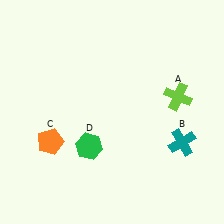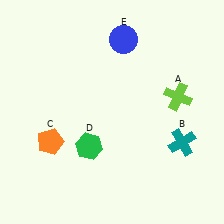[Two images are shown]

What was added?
A blue circle (E) was added in Image 2.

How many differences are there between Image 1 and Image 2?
There is 1 difference between the two images.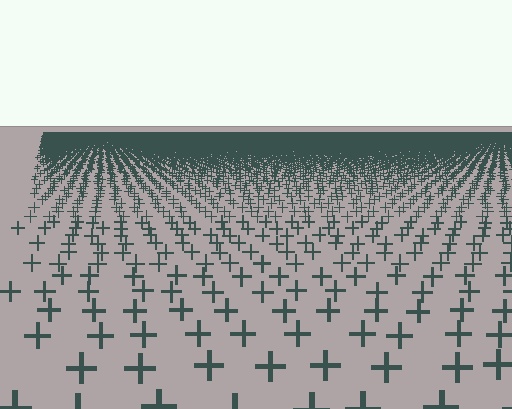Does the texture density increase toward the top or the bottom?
Density increases toward the top.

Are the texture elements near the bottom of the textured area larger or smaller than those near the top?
Larger. Near the bottom, elements are closer to the viewer and appear at a bigger on-screen size.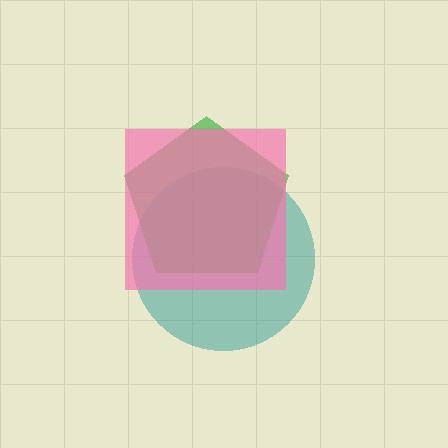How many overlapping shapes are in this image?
There are 3 overlapping shapes in the image.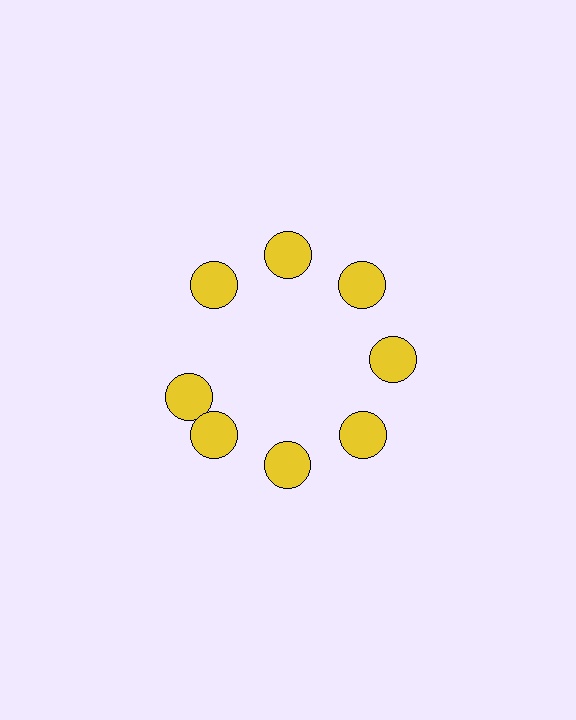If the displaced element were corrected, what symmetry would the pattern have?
It would have 8-fold rotational symmetry — the pattern would map onto itself every 45 degrees.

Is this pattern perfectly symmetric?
No. The 8 yellow circles are arranged in a ring, but one element near the 9 o'clock position is rotated out of alignment along the ring, breaking the 8-fold rotational symmetry.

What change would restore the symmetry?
The symmetry would be restored by rotating it back into even spacing with its neighbors so that all 8 circles sit at equal angles and equal distance from the center.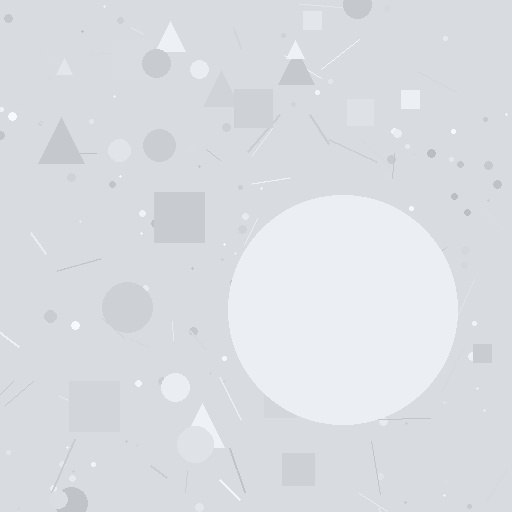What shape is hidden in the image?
A circle is hidden in the image.